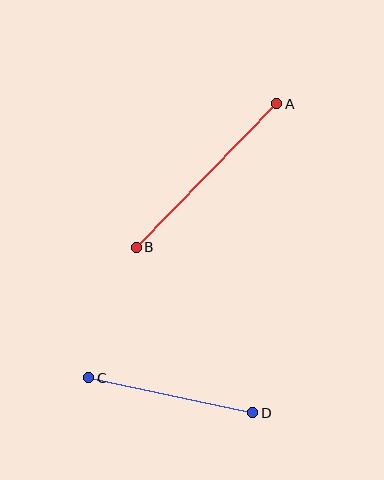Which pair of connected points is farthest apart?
Points A and B are farthest apart.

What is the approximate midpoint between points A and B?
The midpoint is at approximately (206, 176) pixels.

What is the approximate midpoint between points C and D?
The midpoint is at approximately (171, 395) pixels.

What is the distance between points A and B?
The distance is approximately 201 pixels.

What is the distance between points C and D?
The distance is approximately 168 pixels.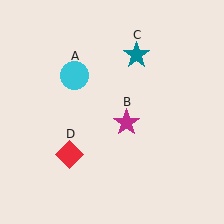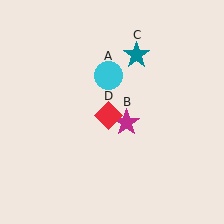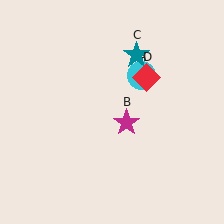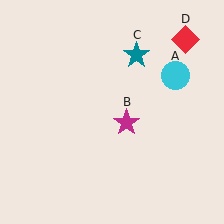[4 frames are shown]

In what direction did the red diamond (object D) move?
The red diamond (object D) moved up and to the right.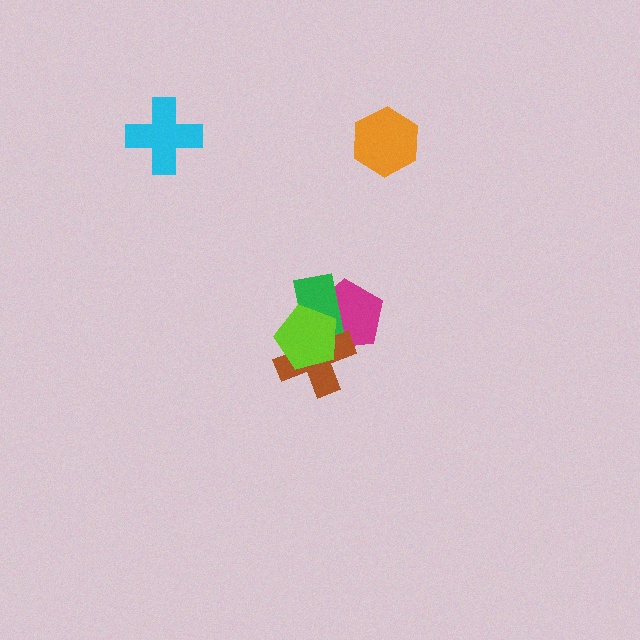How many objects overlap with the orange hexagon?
0 objects overlap with the orange hexagon.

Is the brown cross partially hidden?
Yes, it is partially covered by another shape.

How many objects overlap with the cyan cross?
0 objects overlap with the cyan cross.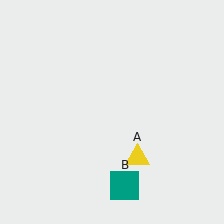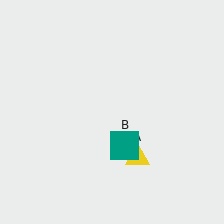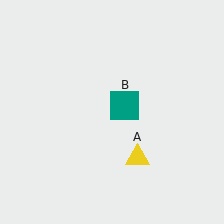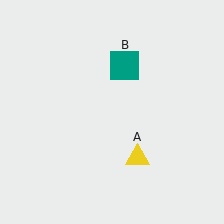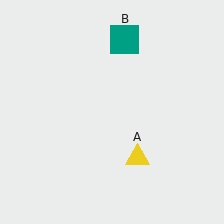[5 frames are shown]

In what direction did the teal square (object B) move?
The teal square (object B) moved up.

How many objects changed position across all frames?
1 object changed position: teal square (object B).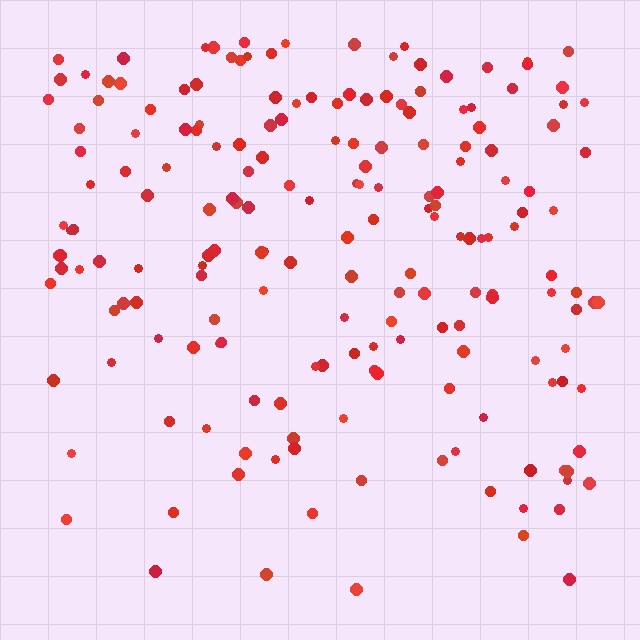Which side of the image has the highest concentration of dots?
The top.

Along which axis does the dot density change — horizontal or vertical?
Vertical.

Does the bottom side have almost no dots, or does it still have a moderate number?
Still a moderate number, just noticeably fewer than the top.